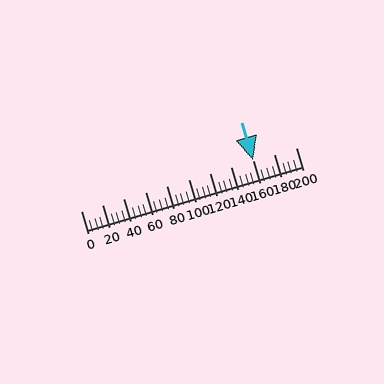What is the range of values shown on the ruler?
The ruler shows values from 0 to 200.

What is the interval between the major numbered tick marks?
The major tick marks are spaced 20 units apart.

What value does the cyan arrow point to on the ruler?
The cyan arrow points to approximately 160.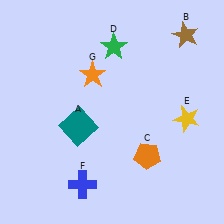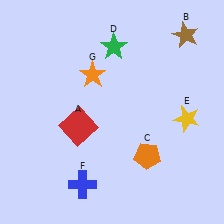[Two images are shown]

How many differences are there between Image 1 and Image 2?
There is 1 difference between the two images.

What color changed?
The square (A) changed from teal in Image 1 to red in Image 2.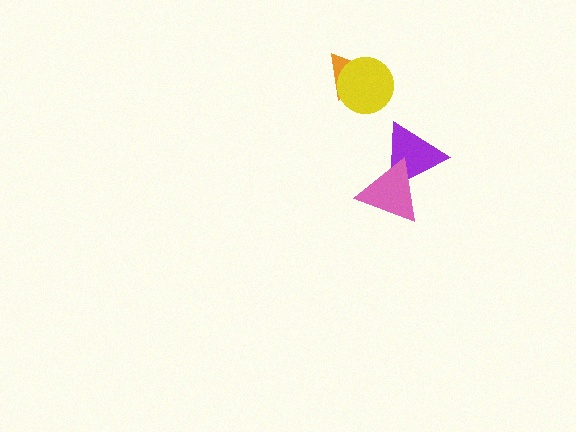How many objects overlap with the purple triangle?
1 object overlaps with the purple triangle.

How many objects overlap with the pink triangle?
1 object overlaps with the pink triangle.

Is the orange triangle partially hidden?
Yes, it is partially covered by another shape.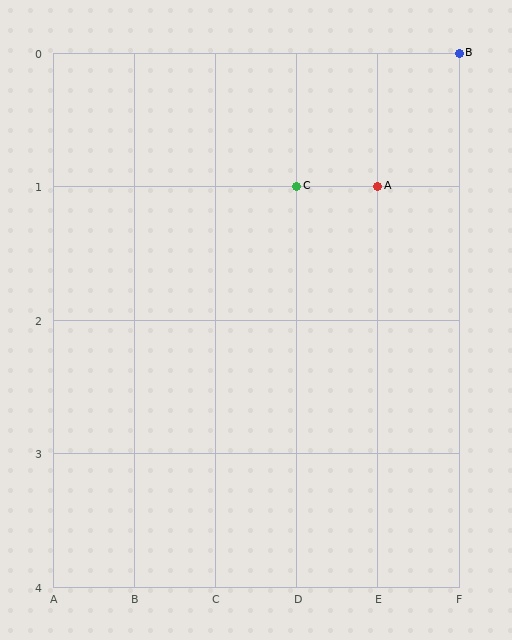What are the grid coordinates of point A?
Point A is at grid coordinates (E, 1).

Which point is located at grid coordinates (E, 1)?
Point A is at (E, 1).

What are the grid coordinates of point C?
Point C is at grid coordinates (D, 1).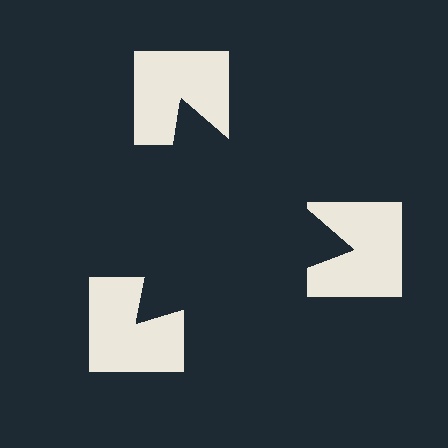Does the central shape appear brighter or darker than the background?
It typically appears slightly darker than the background, even though no actual brightness change is drawn.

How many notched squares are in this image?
There are 3 — one at each vertex of the illusory triangle.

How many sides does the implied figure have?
3 sides.